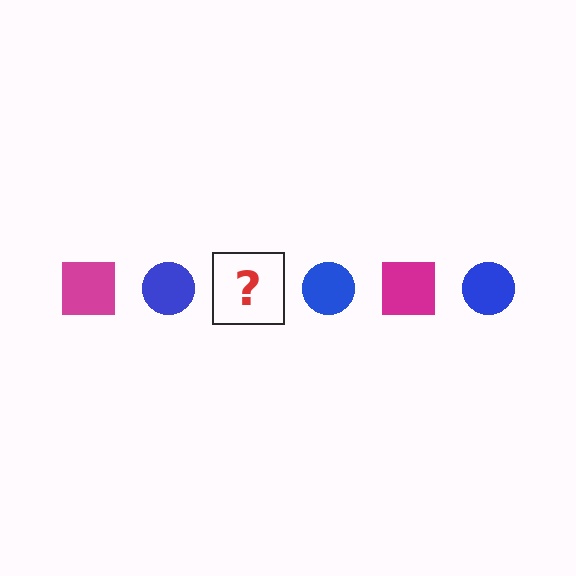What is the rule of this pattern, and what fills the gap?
The rule is that the pattern alternates between magenta square and blue circle. The gap should be filled with a magenta square.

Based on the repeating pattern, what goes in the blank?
The blank should be a magenta square.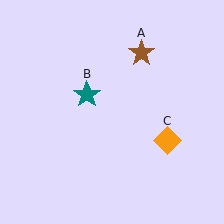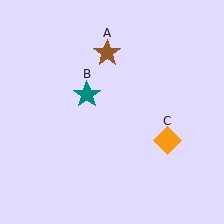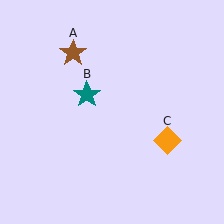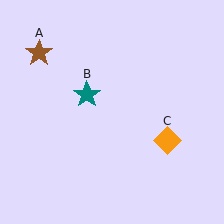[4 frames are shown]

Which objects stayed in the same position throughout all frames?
Teal star (object B) and orange diamond (object C) remained stationary.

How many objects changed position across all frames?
1 object changed position: brown star (object A).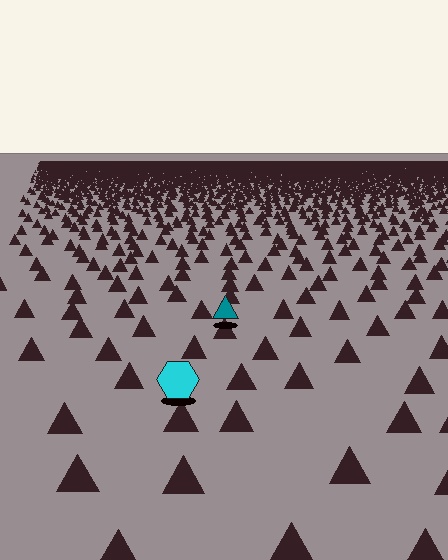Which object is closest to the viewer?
The cyan hexagon is closest. The texture marks near it are larger and more spread out.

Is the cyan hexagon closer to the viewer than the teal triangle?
Yes. The cyan hexagon is closer — you can tell from the texture gradient: the ground texture is coarser near it.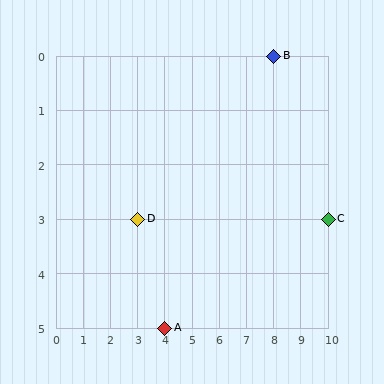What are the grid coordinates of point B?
Point B is at grid coordinates (8, 0).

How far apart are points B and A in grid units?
Points B and A are 4 columns and 5 rows apart (about 6.4 grid units diagonally).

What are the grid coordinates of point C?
Point C is at grid coordinates (10, 3).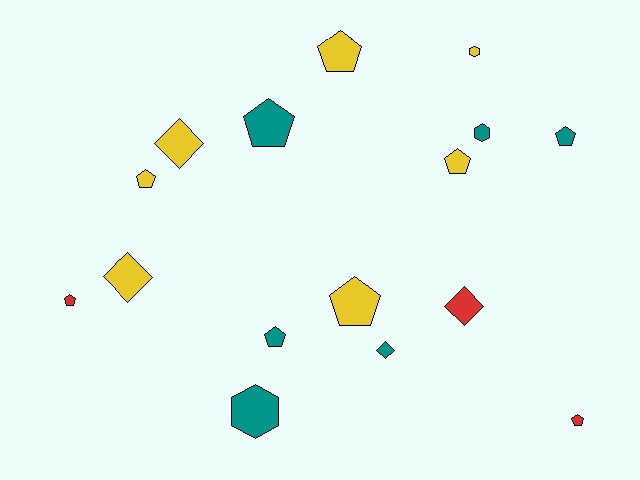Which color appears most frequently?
Yellow, with 7 objects.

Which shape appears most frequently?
Pentagon, with 9 objects.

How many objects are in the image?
There are 16 objects.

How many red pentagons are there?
There are 2 red pentagons.